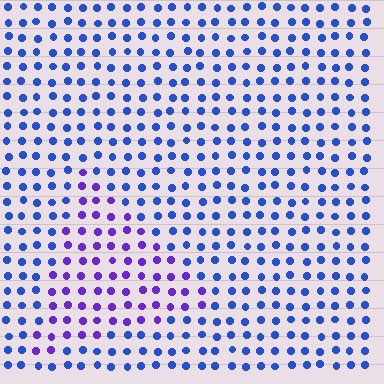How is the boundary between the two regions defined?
The boundary is defined purely by a slight shift in hue (about 38 degrees). Spacing, size, and orientation are identical on both sides.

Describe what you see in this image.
The image is filled with small blue elements in a uniform arrangement. A triangle-shaped region is visible where the elements are tinted to a slightly different hue, forming a subtle color boundary.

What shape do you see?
I see a triangle.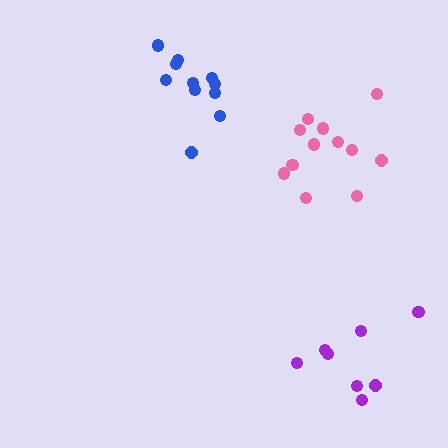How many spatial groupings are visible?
There are 3 spatial groupings.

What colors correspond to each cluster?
The clusters are colored: pink, blue, purple.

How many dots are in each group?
Group 1: 12 dots, Group 2: 11 dots, Group 3: 8 dots (31 total).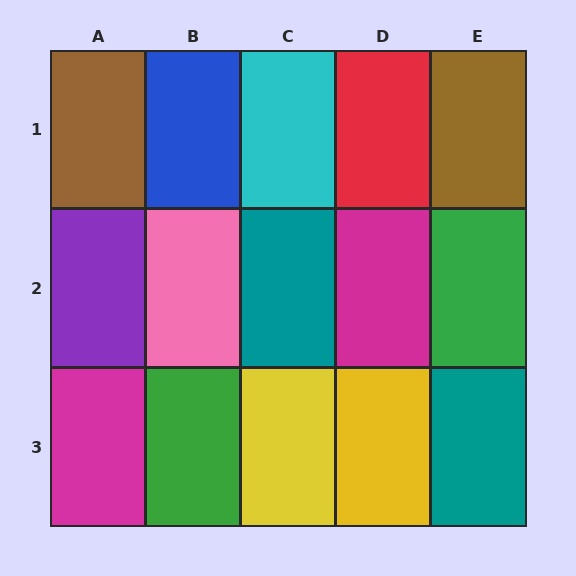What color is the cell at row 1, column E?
Brown.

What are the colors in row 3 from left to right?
Magenta, green, yellow, yellow, teal.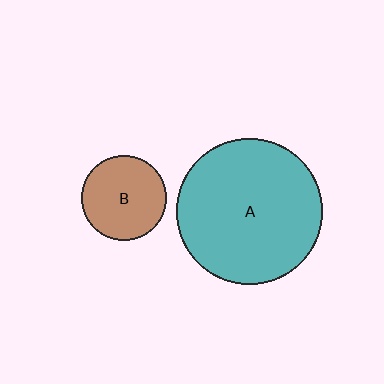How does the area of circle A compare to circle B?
Approximately 2.9 times.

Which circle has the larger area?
Circle A (teal).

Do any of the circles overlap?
No, none of the circles overlap.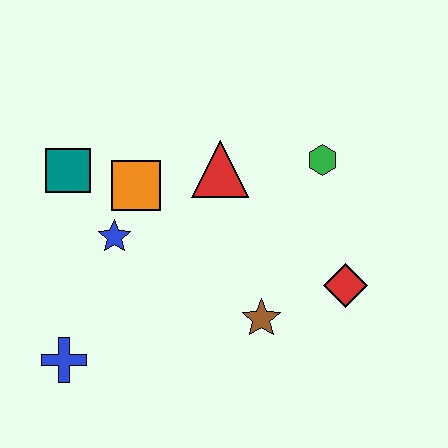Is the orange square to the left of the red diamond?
Yes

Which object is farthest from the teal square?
The red diamond is farthest from the teal square.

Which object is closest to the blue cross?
The blue star is closest to the blue cross.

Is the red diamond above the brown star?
Yes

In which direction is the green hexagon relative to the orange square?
The green hexagon is to the right of the orange square.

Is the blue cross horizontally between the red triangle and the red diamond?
No